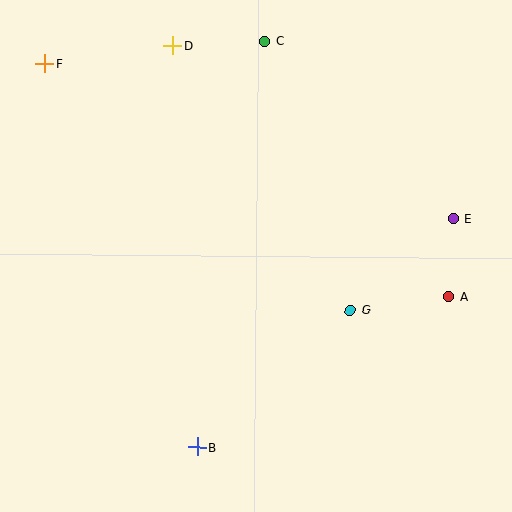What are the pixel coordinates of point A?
Point A is at (448, 296).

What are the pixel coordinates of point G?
Point G is at (350, 310).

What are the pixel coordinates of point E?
Point E is at (453, 218).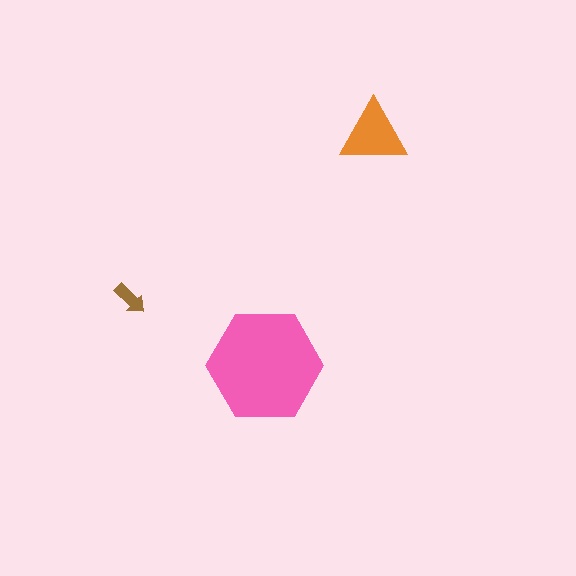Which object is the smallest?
The brown arrow.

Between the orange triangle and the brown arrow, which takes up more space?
The orange triangle.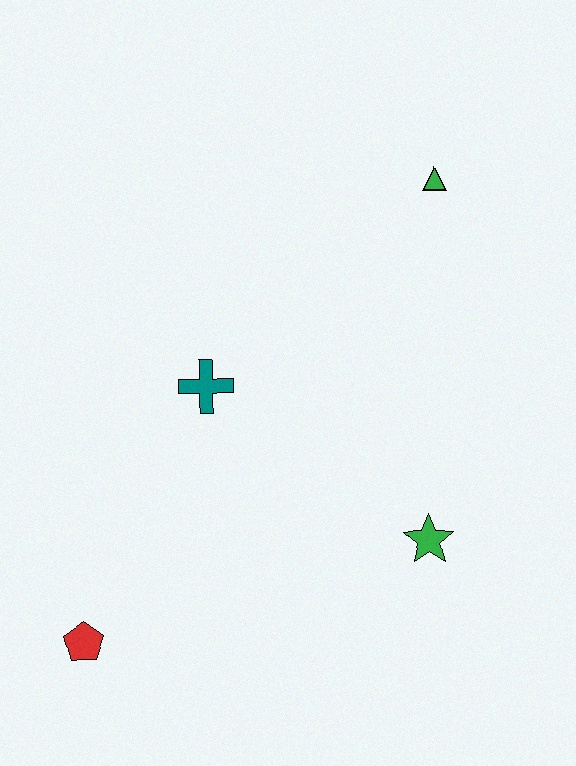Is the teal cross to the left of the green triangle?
Yes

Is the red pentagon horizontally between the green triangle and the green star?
No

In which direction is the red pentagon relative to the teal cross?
The red pentagon is below the teal cross.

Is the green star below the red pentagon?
No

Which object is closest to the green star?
The teal cross is closest to the green star.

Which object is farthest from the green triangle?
The red pentagon is farthest from the green triangle.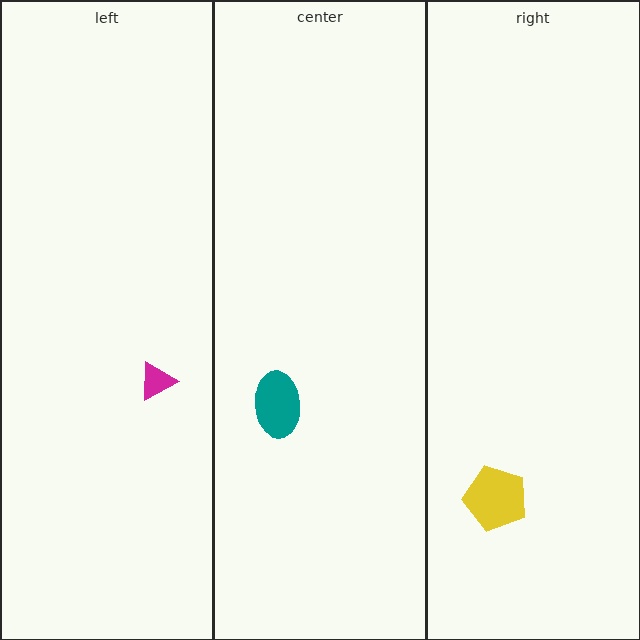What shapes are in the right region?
The yellow pentagon.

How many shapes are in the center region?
1.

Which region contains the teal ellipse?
The center region.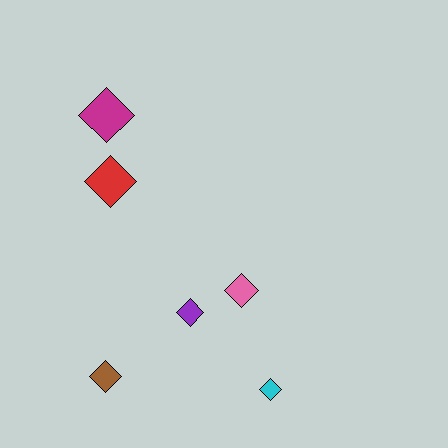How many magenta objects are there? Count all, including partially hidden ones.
There is 1 magenta object.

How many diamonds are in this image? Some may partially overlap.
There are 6 diamonds.